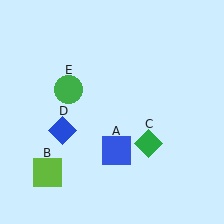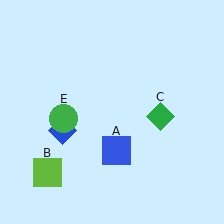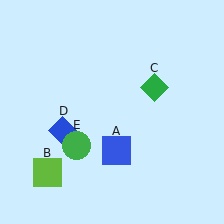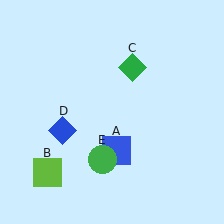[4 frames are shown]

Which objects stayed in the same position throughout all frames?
Blue square (object A) and lime square (object B) and blue diamond (object D) remained stationary.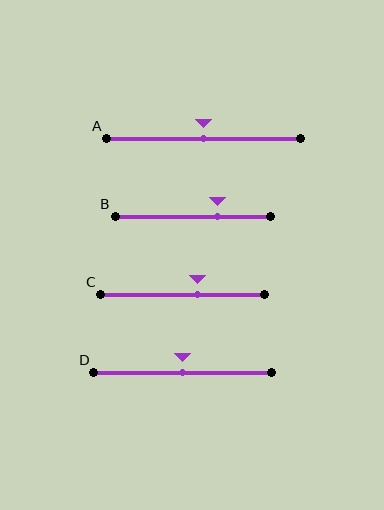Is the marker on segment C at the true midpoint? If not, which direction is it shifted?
No, the marker on segment C is shifted to the right by about 9% of the segment length.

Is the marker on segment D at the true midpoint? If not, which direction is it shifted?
Yes, the marker on segment D is at the true midpoint.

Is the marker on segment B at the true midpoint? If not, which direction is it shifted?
No, the marker on segment B is shifted to the right by about 16% of the segment length.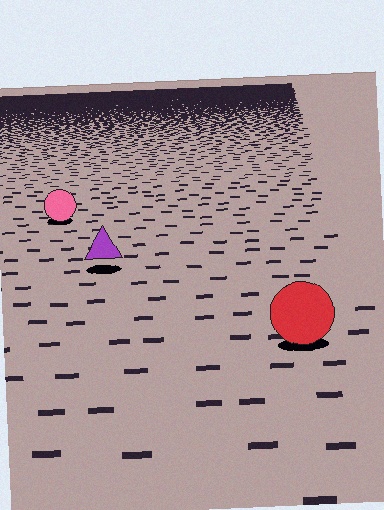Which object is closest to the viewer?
The red circle is closest. The texture marks near it are larger and more spread out.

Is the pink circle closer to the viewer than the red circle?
No. The red circle is closer — you can tell from the texture gradient: the ground texture is coarser near it.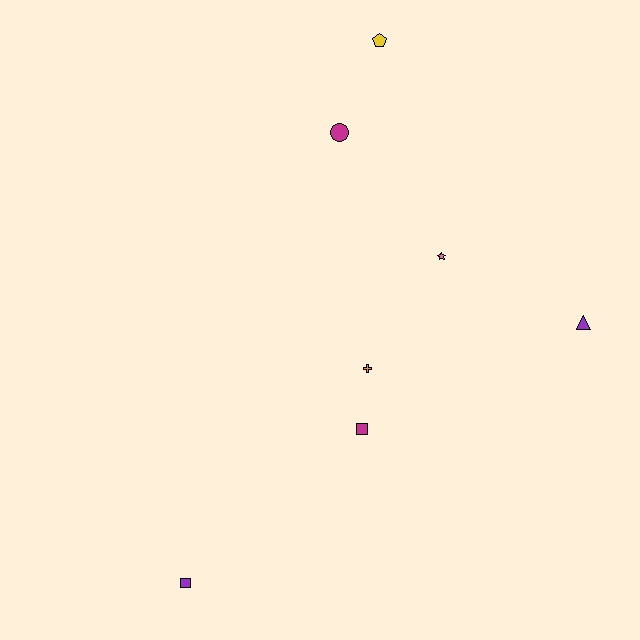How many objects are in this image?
There are 7 objects.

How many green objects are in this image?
There are no green objects.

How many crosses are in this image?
There is 1 cross.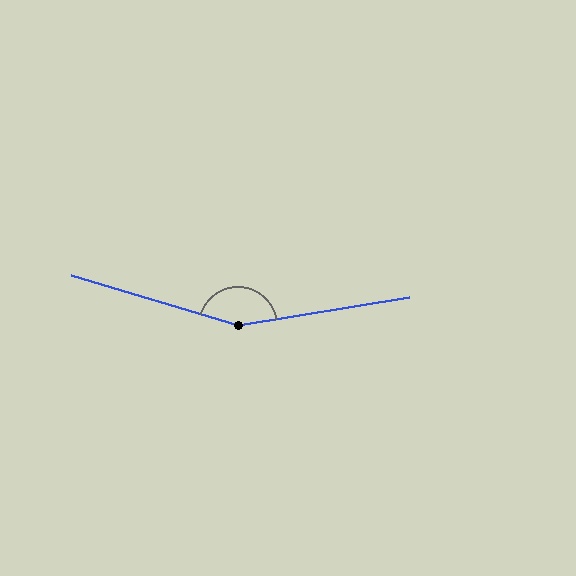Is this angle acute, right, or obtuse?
It is obtuse.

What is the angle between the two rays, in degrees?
Approximately 154 degrees.